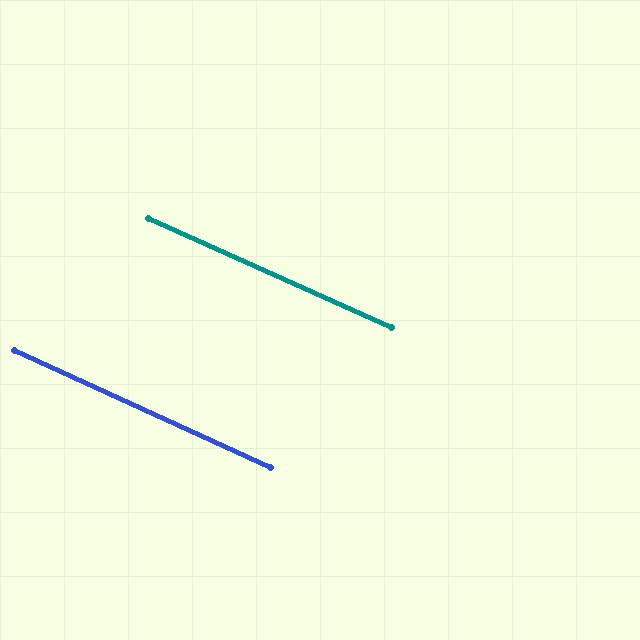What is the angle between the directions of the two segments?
Approximately 1 degree.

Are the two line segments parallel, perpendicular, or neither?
Parallel — their directions differ by only 0.6°.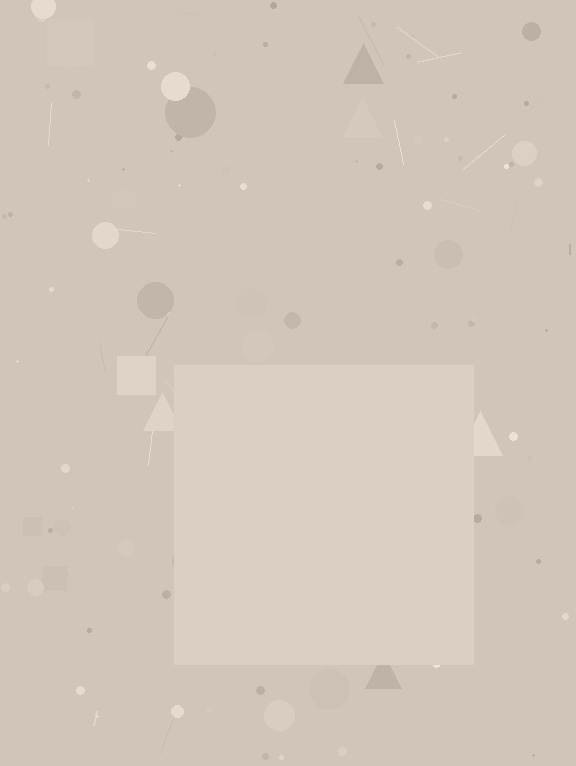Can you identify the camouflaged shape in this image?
The camouflaged shape is a square.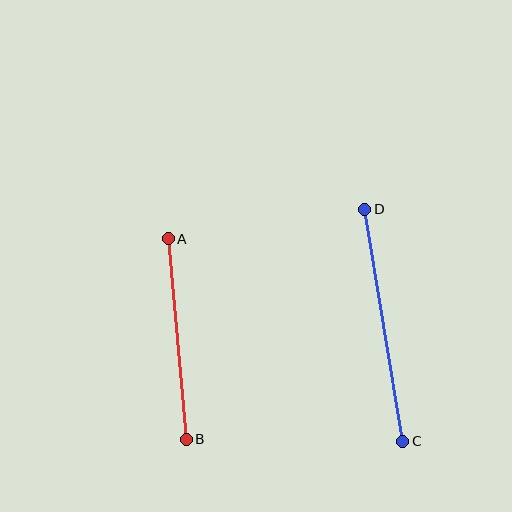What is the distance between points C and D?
The distance is approximately 235 pixels.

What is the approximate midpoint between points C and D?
The midpoint is at approximately (384, 325) pixels.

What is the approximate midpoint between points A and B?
The midpoint is at approximately (177, 339) pixels.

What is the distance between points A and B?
The distance is approximately 202 pixels.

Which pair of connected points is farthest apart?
Points C and D are farthest apart.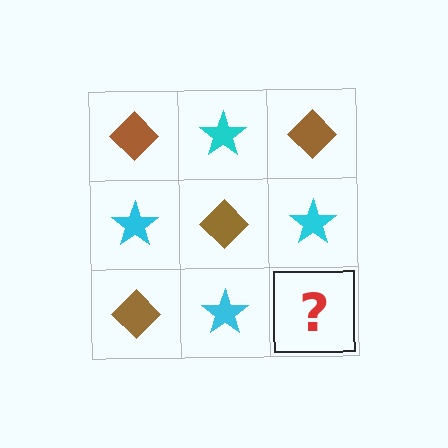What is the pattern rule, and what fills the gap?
The rule is that it alternates brown diamond and cyan star in a checkerboard pattern. The gap should be filled with a brown diamond.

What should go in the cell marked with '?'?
The missing cell should contain a brown diamond.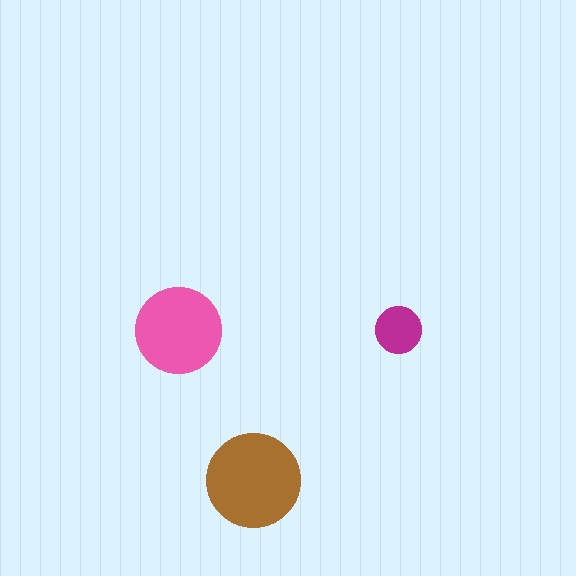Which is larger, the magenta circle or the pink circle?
The pink one.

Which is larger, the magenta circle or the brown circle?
The brown one.